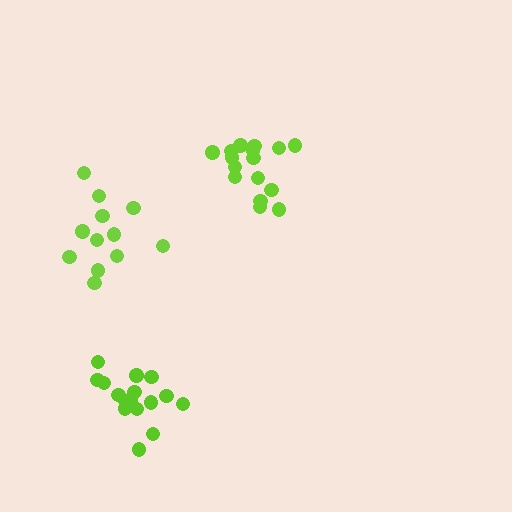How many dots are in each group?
Group 1: 12 dots, Group 2: 16 dots, Group 3: 16 dots (44 total).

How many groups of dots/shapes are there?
There are 3 groups.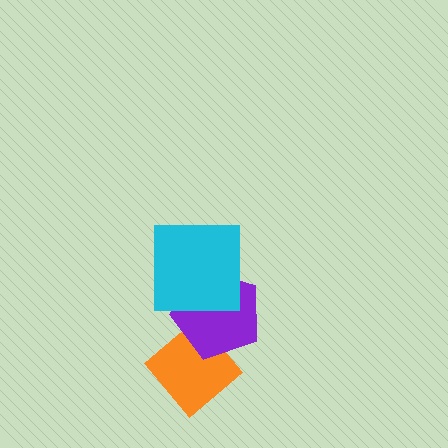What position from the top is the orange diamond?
The orange diamond is 3rd from the top.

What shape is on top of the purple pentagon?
The cyan square is on top of the purple pentagon.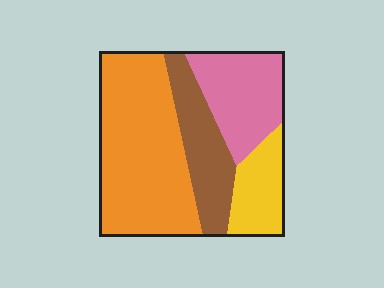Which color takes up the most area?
Orange, at roughly 45%.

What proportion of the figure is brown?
Brown takes up about one fifth (1/5) of the figure.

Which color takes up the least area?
Yellow, at roughly 15%.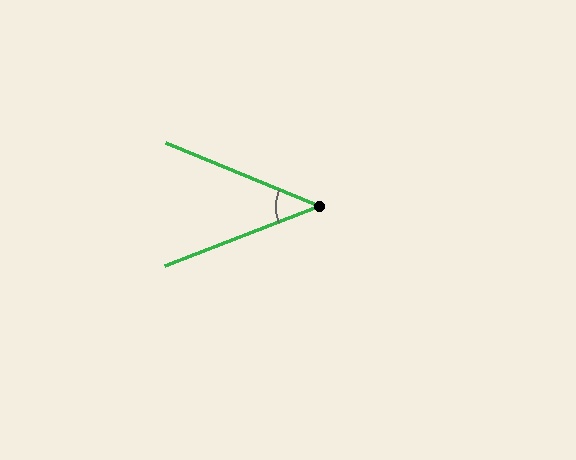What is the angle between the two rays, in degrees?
Approximately 43 degrees.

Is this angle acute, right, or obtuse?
It is acute.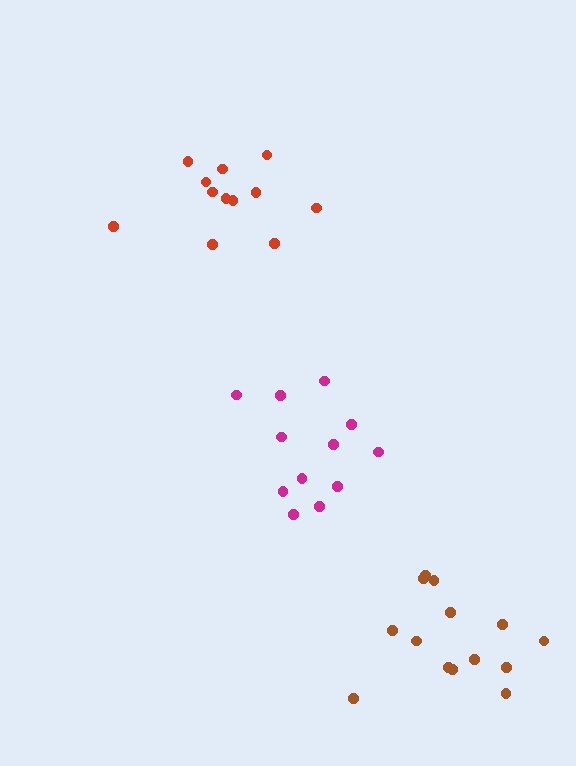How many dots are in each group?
Group 1: 12 dots, Group 2: 14 dots, Group 3: 12 dots (38 total).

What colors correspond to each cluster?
The clusters are colored: red, brown, magenta.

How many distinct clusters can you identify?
There are 3 distinct clusters.